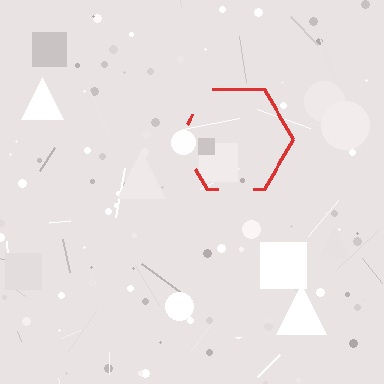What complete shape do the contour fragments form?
The contour fragments form a hexagon.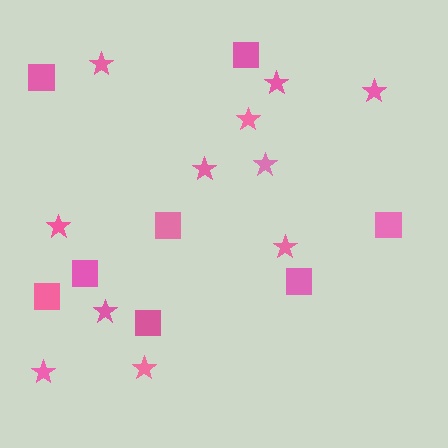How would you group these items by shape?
There are 2 groups: one group of stars (11) and one group of squares (8).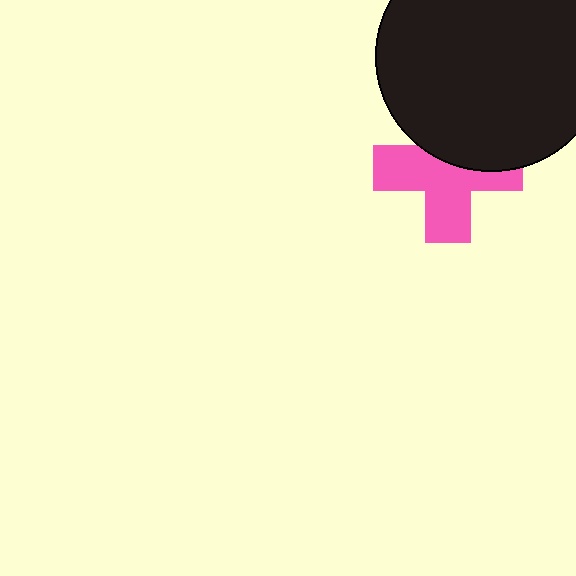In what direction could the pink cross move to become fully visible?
The pink cross could move down. That would shift it out from behind the black circle entirely.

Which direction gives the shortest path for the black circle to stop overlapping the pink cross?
Moving up gives the shortest separation.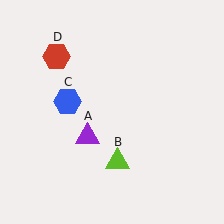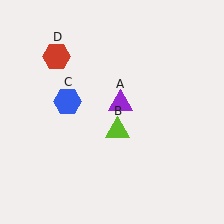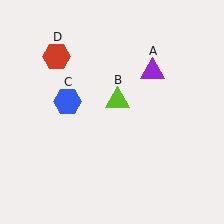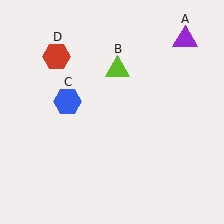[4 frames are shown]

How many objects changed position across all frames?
2 objects changed position: purple triangle (object A), lime triangle (object B).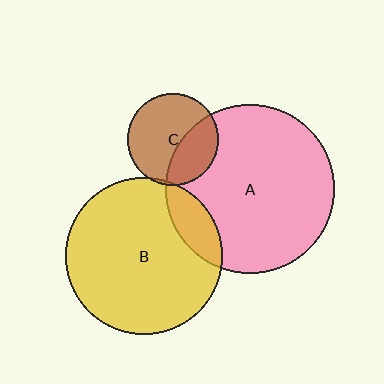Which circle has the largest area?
Circle A (pink).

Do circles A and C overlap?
Yes.